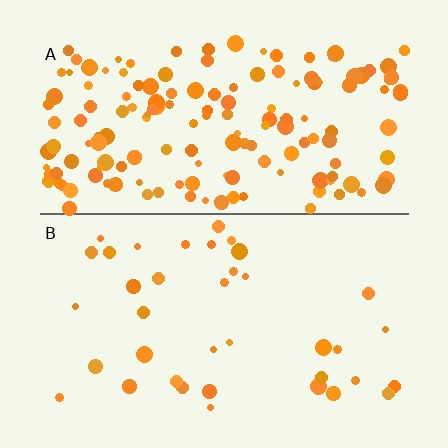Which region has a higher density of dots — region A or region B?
A (the top).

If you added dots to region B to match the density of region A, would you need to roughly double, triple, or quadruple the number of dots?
Approximately quadruple.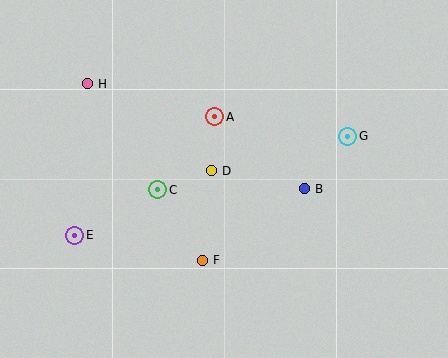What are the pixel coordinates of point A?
Point A is at (215, 117).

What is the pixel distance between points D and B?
The distance between D and B is 95 pixels.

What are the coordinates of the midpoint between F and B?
The midpoint between F and B is at (253, 225).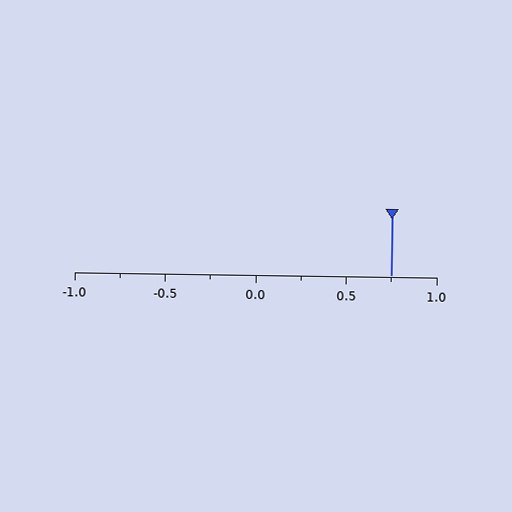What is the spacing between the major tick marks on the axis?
The major ticks are spaced 0.5 apart.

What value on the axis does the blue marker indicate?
The marker indicates approximately 0.75.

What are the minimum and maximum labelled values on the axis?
The axis runs from -1.0 to 1.0.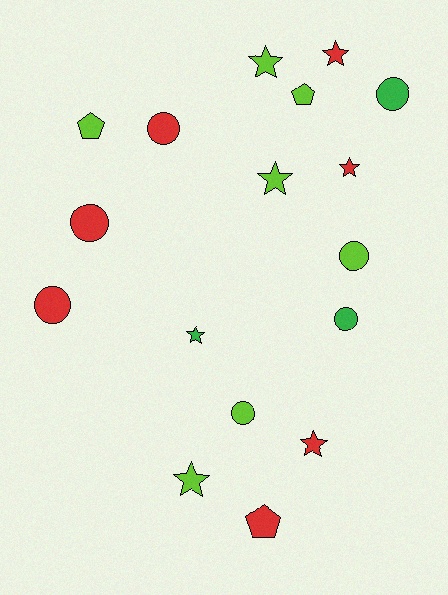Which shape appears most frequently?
Circle, with 7 objects.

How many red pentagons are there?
There is 1 red pentagon.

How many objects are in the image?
There are 17 objects.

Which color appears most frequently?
Red, with 7 objects.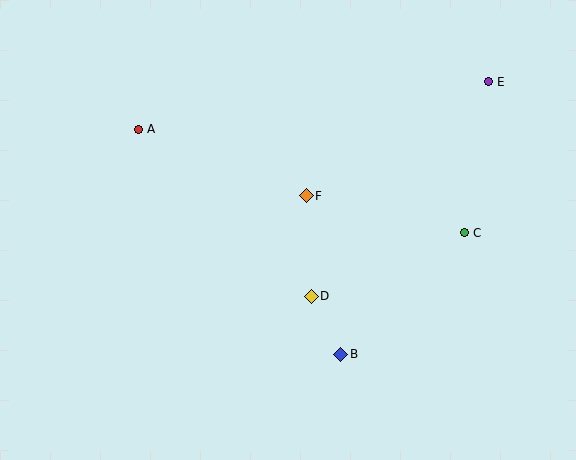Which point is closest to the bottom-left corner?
Point D is closest to the bottom-left corner.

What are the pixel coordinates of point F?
Point F is at (306, 196).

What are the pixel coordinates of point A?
Point A is at (138, 129).